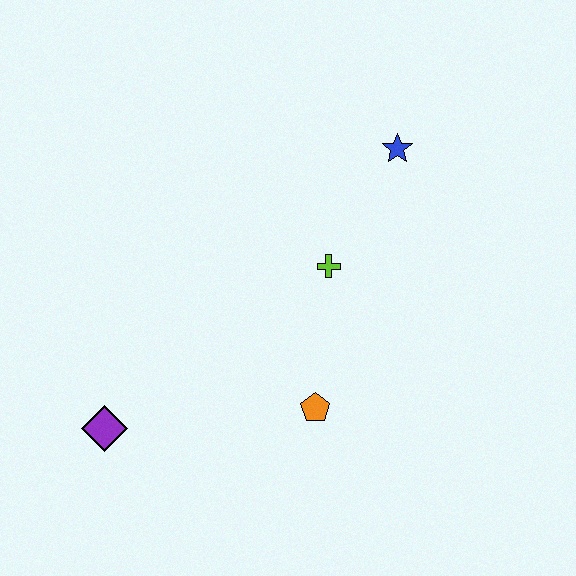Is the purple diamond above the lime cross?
No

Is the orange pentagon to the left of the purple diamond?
No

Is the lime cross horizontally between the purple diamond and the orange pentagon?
No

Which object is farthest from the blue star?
The purple diamond is farthest from the blue star.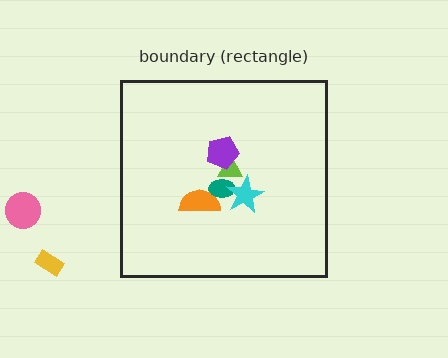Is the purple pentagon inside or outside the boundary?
Inside.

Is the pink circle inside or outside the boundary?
Outside.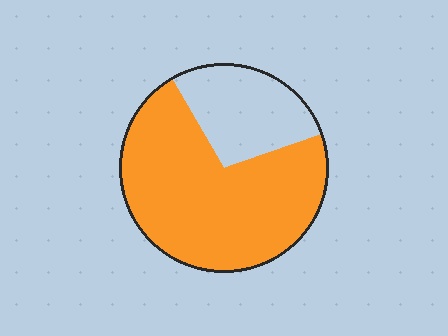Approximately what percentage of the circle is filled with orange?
Approximately 70%.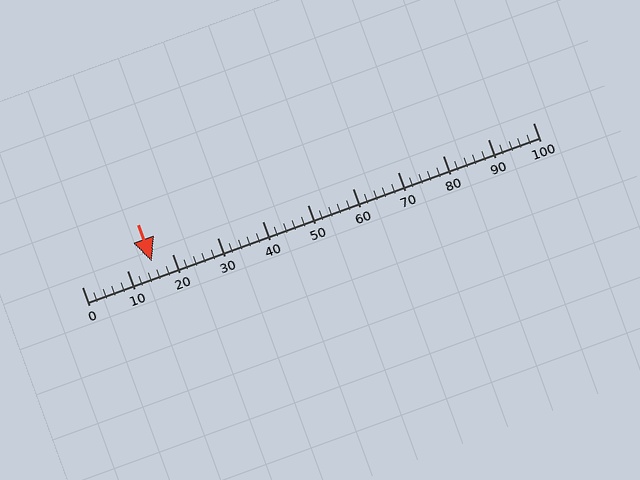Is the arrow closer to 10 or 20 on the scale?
The arrow is closer to 20.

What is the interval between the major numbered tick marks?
The major tick marks are spaced 10 units apart.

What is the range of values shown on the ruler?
The ruler shows values from 0 to 100.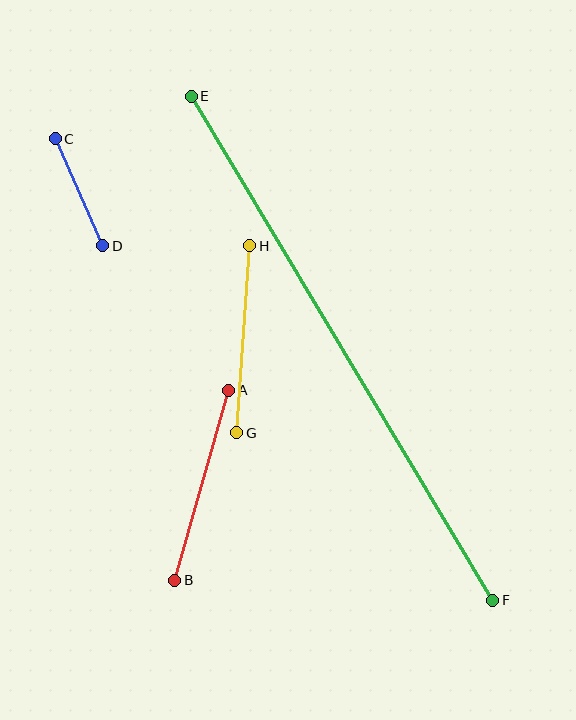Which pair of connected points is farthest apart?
Points E and F are farthest apart.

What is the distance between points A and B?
The distance is approximately 197 pixels.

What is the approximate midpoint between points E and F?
The midpoint is at approximately (342, 348) pixels.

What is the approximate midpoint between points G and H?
The midpoint is at approximately (243, 339) pixels.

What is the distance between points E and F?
The distance is approximately 587 pixels.